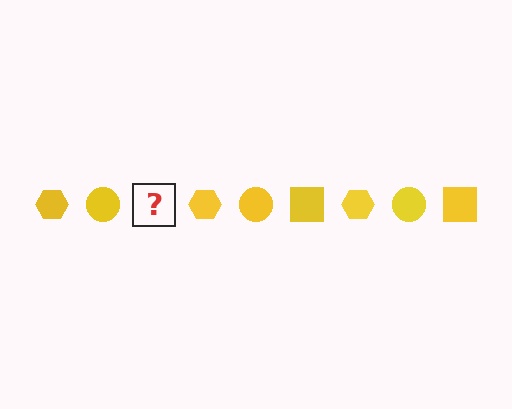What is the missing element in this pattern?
The missing element is a yellow square.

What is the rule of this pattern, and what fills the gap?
The rule is that the pattern cycles through hexagon, circle, square shapes in yellow. The gap should be filled with a yellow square.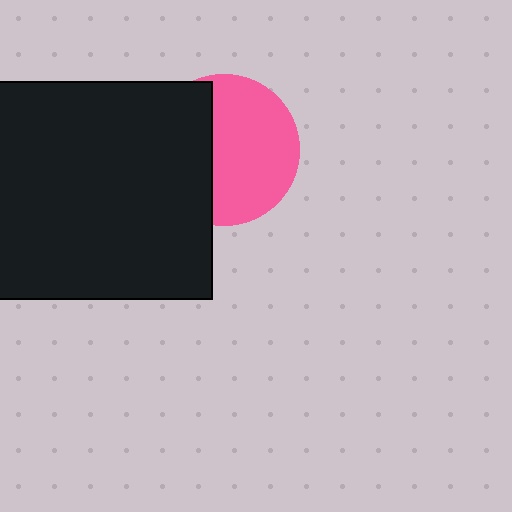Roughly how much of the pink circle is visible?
About half of it is visible (roughly 59%).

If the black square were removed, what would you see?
You would see the complete pink circle.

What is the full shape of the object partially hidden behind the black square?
The partially hidden object is a pink circle.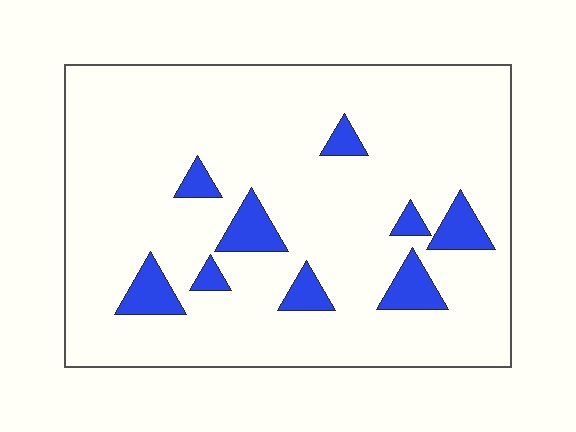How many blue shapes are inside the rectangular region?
9.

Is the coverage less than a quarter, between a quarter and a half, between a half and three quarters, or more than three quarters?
Less than a quarter.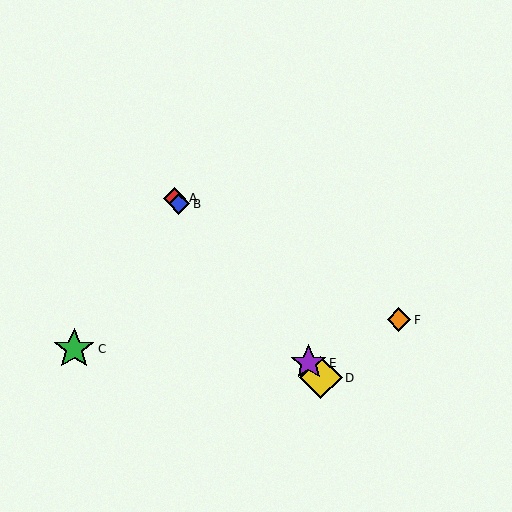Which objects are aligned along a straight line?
Objects A, B, D, E are aligned along a straight line.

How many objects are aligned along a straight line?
4 objects (A, B, D, E) are aligned along a straight line.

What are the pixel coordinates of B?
Object B is at (179, 204).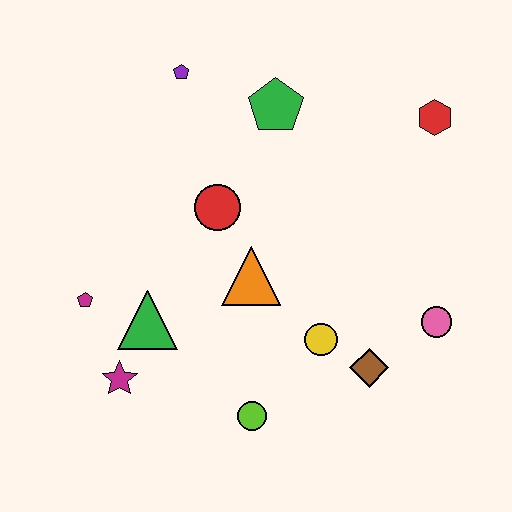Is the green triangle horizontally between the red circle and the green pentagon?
No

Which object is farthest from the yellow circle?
The purple pentagon is farthest from the yellow circle.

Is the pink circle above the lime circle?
Yes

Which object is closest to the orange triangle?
The red circle is closest to the orange triangle.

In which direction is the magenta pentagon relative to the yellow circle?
The magenta pentagon is to the left of the yellow circle.